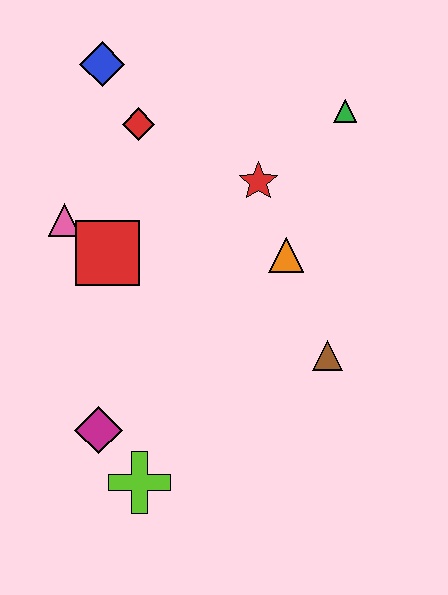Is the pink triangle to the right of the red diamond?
No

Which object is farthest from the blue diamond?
The lime cross is farthest from the blue diamond.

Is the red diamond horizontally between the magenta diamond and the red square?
No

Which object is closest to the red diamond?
The blue diamond is closest to the red diamond.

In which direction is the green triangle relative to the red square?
The green triangle is to the right of the red square.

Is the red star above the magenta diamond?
Yes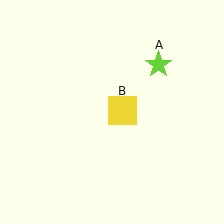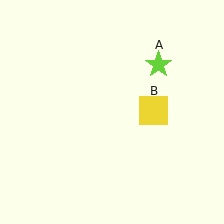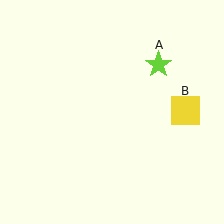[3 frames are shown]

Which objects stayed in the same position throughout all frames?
Lime star (object A) remained stationary.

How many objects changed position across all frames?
1 object changed position: yellow square (object B).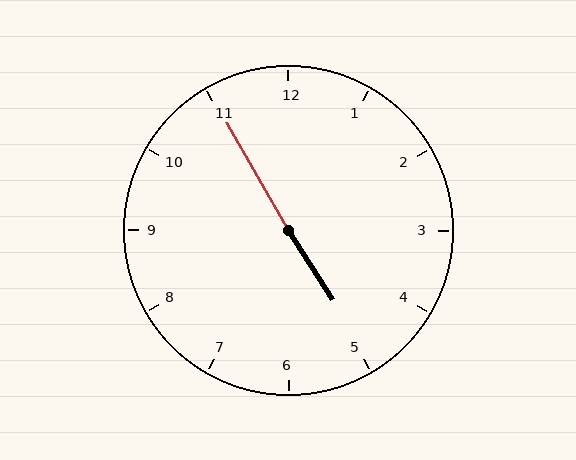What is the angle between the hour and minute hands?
Approximately 178 degrees.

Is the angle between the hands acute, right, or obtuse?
It is obtuse.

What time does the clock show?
4:55.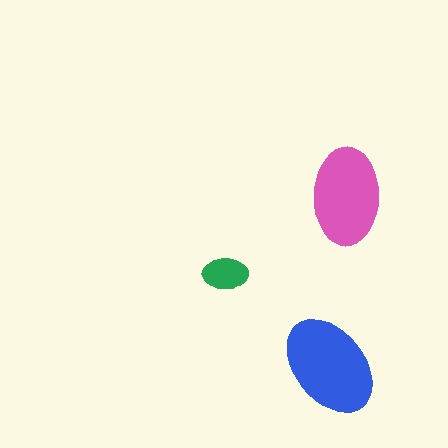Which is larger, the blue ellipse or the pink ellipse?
The blue one.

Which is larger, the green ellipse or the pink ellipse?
The pink one.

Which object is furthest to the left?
The green ellipse is leftmost.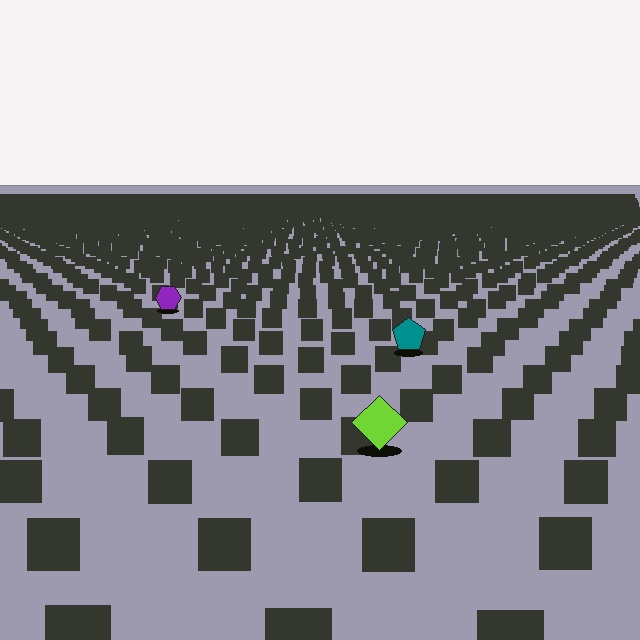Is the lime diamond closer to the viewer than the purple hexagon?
Yes. The lime diamond is closer — you can tell from the texture gradient: the ground texture is coarser near it.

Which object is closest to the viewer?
The lime diamond is closest. The texture marks near it are larger and more spread out.